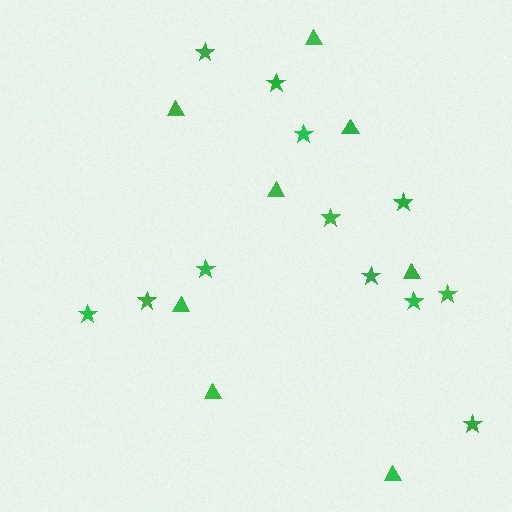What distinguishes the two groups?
There are 2 groups: one group of stars (12) and one group of triangles (8).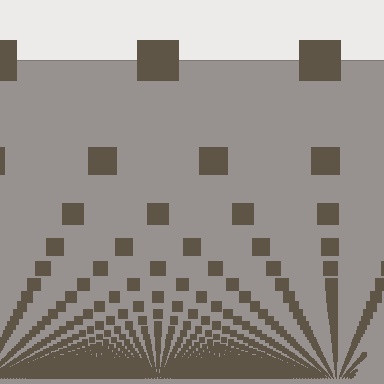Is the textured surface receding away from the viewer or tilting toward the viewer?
The surface appears to tilt toward the viewer. Texture elements get larger and sparser toward the top.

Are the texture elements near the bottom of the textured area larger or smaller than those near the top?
Smaller. The gradient is inverted — elements near the bottom are smaller and denser.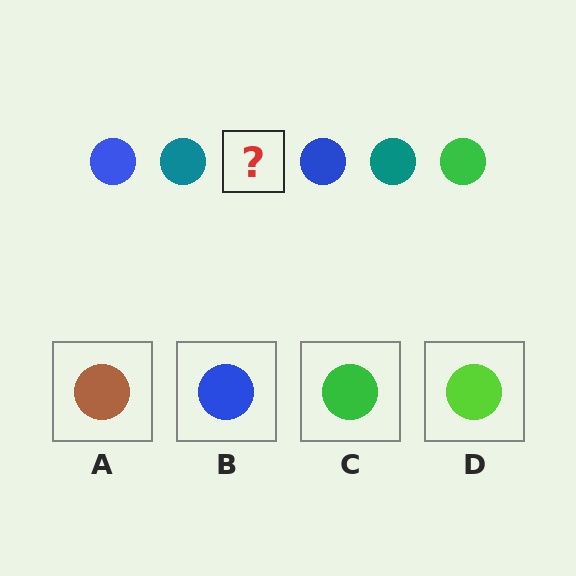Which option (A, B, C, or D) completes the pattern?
C.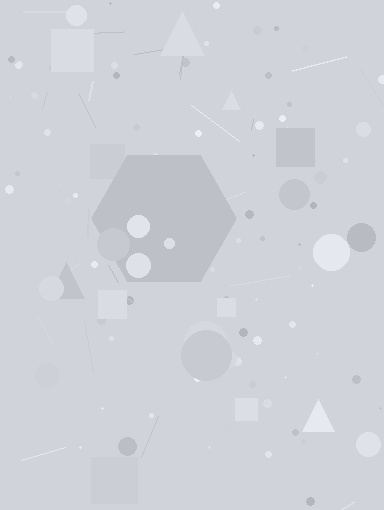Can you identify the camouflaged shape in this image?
The camouflaged shape is a hexagon.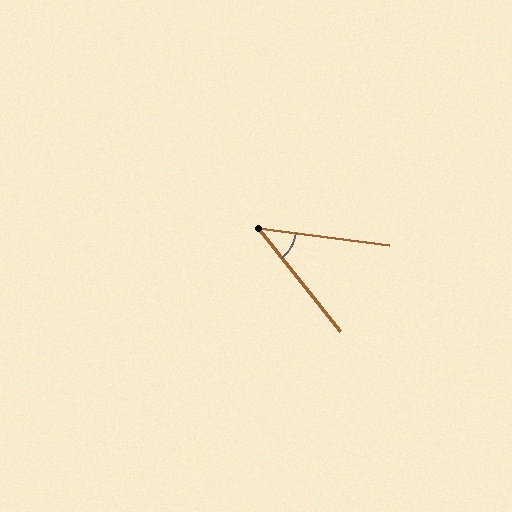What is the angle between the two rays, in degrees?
Approximately 44 degrees.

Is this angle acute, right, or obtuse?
It is acute.